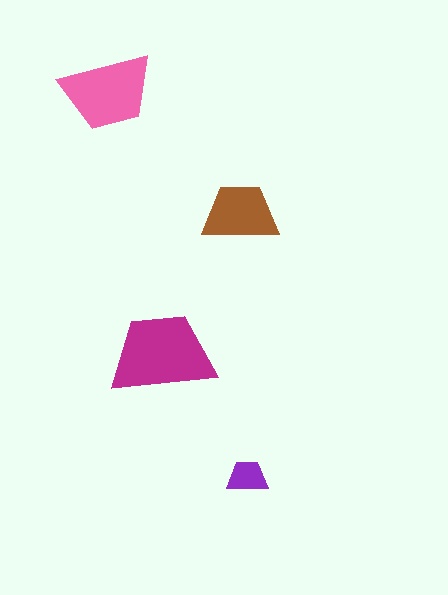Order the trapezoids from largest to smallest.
the magenta one, the pink one, the brown one, the purple one.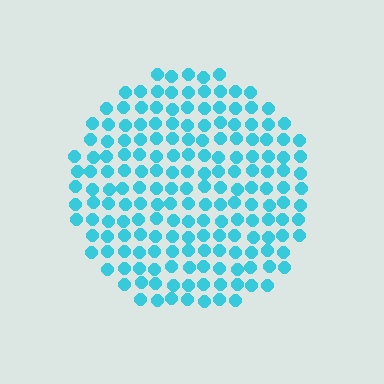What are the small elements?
The small elements are circles.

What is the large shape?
The large shape is a circle.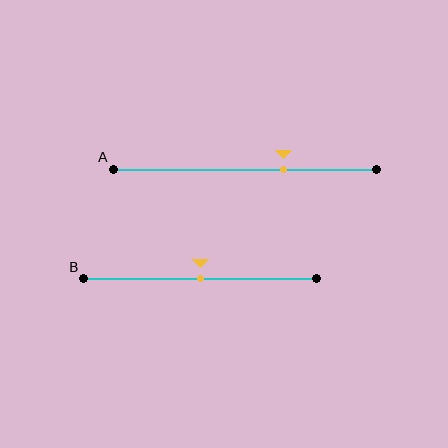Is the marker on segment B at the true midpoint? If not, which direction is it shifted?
Yes, the marker on segment B is at the true midpoint.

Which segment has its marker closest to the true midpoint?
Segment B has its marker closest to the true midpoint.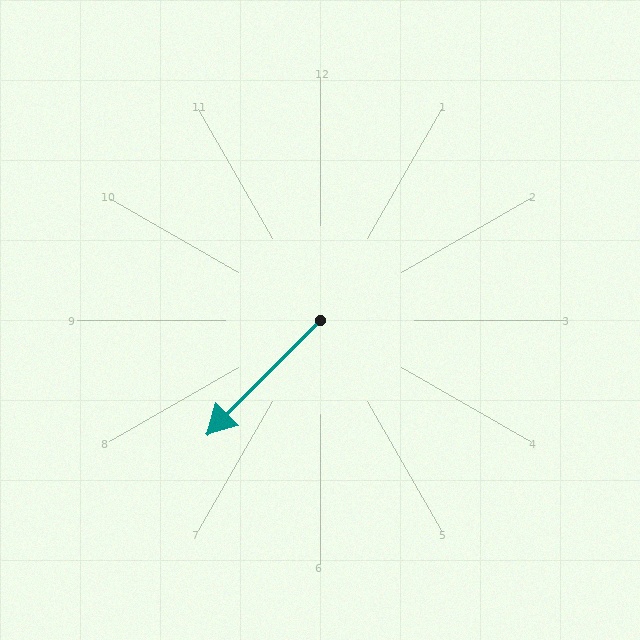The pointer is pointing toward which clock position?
Roughly 7 o'clock.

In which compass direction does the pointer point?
Southwest.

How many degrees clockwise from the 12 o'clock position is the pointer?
Approximately 225 degrees.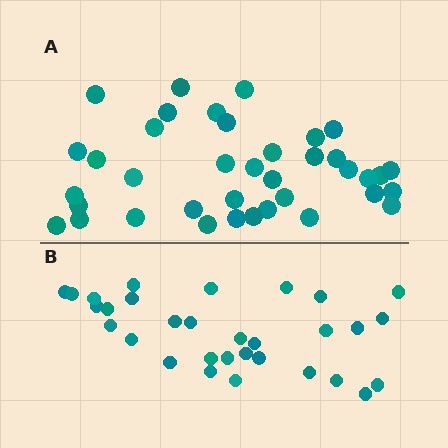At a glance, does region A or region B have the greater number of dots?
Region A (the top region) has more dots.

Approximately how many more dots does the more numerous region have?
Region A has roughly 8 or so more dots than region B.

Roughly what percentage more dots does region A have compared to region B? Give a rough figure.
About 25% more.